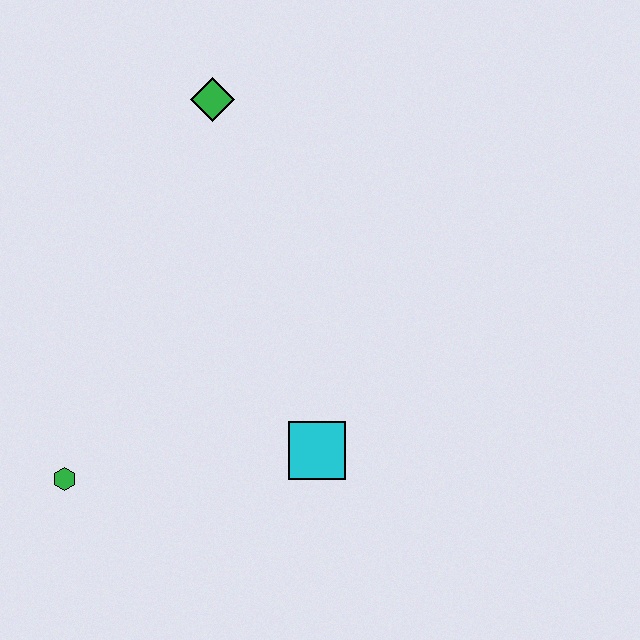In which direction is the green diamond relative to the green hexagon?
The green diamond is above the green hexagon.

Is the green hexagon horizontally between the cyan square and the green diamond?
No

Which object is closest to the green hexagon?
The cyan square is closest to the green hexagon.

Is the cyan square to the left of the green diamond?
No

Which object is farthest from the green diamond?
The green hexagon is farthest from the green diamond.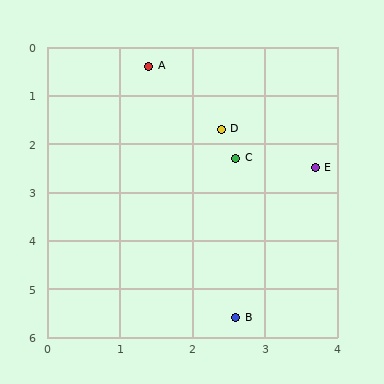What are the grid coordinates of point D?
Point D is at approximately (2.4, 1.7).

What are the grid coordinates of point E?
Point E is at approximately (3.7, 2.5).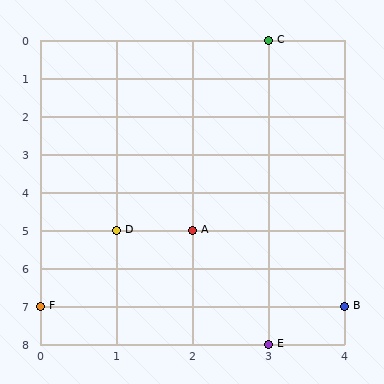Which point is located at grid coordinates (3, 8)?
Point E is at (3, 8).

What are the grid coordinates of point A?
Point A is at grid coordinates (2, 5).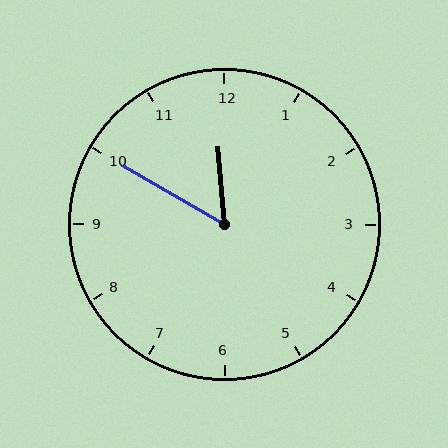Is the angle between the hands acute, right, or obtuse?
It is acute.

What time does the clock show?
11:50.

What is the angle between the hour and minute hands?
Approximately 55 degrees.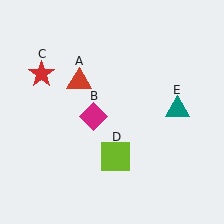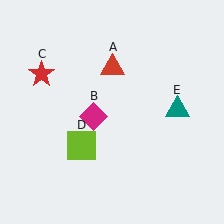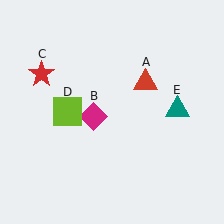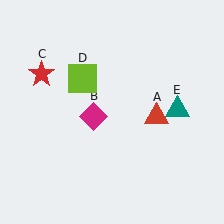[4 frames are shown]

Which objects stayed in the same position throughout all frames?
Magenta diamond (object B) and red star (object C) and teal triangle (object E) remained stationary.